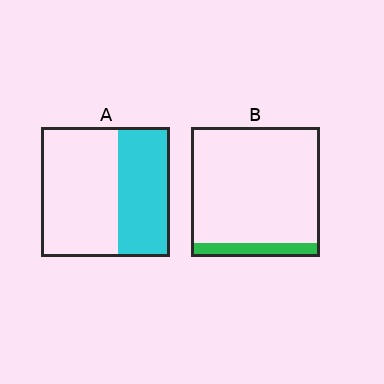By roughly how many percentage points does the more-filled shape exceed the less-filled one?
By roughly 30 percentage points (A over B).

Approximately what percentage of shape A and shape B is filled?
A is approximately 40% and B is approximately 10%.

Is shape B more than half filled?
No.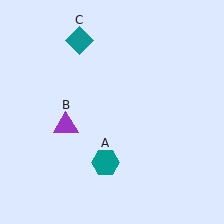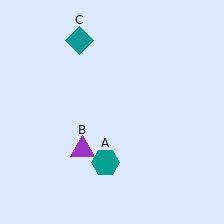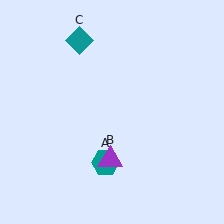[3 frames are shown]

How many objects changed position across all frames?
1 object changed position: purple triangle (object B).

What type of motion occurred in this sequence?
The purple triangle (object B) rotated counterclockwise around the center of the scene.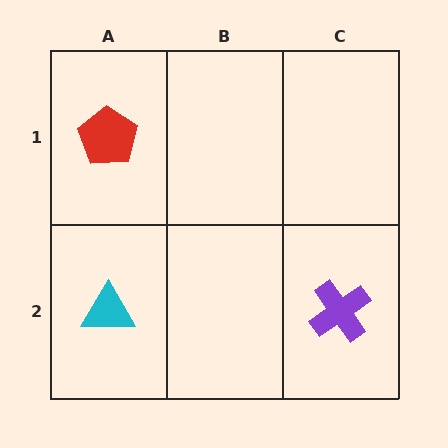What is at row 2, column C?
A purple cross.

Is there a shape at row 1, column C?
No, that cell is empty.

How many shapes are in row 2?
2 shapes.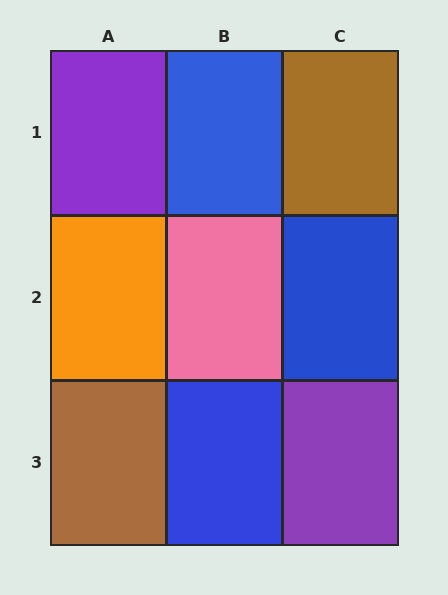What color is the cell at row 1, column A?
Purple.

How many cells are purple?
2 cells are purple.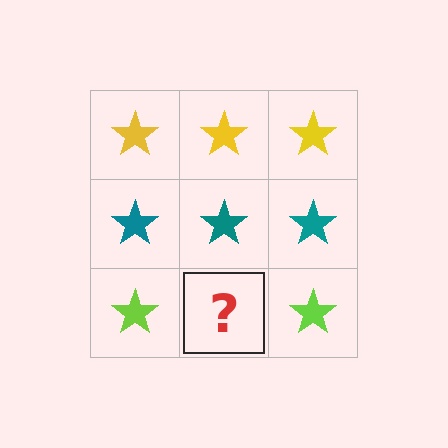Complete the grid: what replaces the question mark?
The question mark should be replaced with a lime star.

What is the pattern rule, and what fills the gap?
The rule is that each row has a consistent color. The gap should be filled with a lime star.